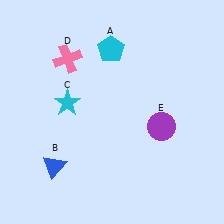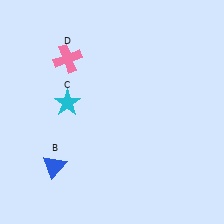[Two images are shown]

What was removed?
The purple circle (E), the cyan pentagon (A) were removed in Image 2.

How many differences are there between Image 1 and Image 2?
There are 2 differences between the two images.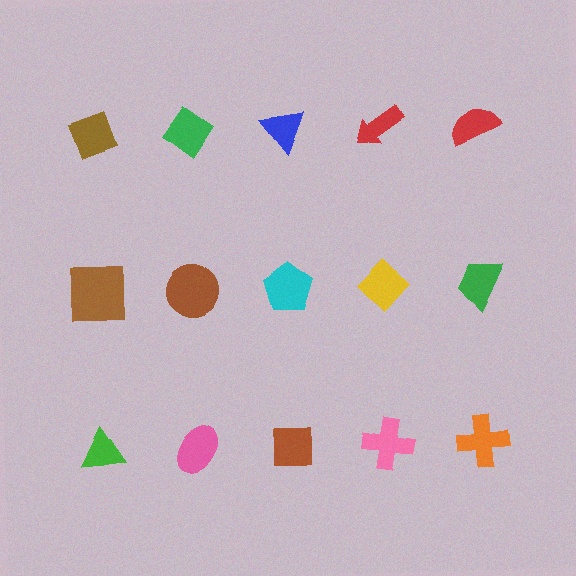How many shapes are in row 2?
5 shapes.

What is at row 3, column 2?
A pink ellipse.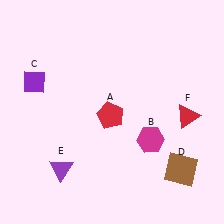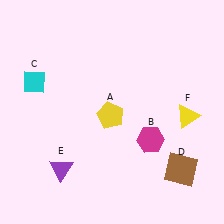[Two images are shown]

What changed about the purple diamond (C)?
In Image 1, C is purple. In Image 2, it changed to cyan.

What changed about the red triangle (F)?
In Image 1, F is red. In Image 2, it changed to yellow.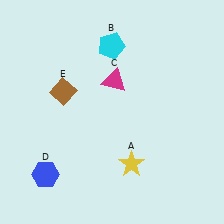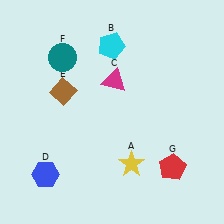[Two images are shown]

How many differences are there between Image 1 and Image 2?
There are 2 differences between the two images.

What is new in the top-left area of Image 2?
A teal circle (F) was added in the top-left area of Image 2.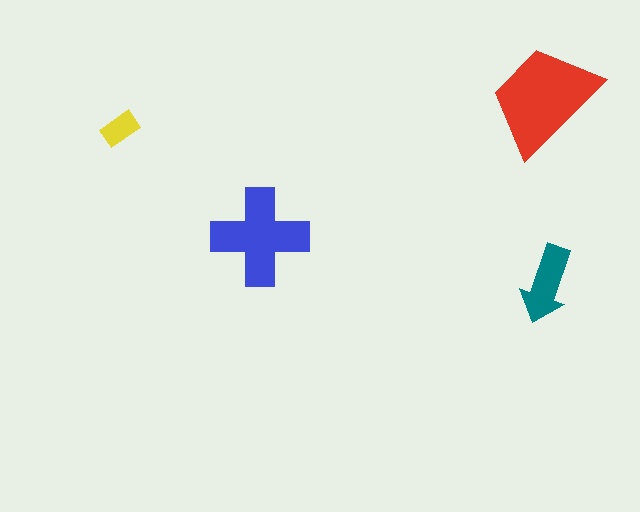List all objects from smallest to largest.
The yellow rectangle, the teal arrow, the blue cross, the red trapezoid.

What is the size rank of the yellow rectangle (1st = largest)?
4th.